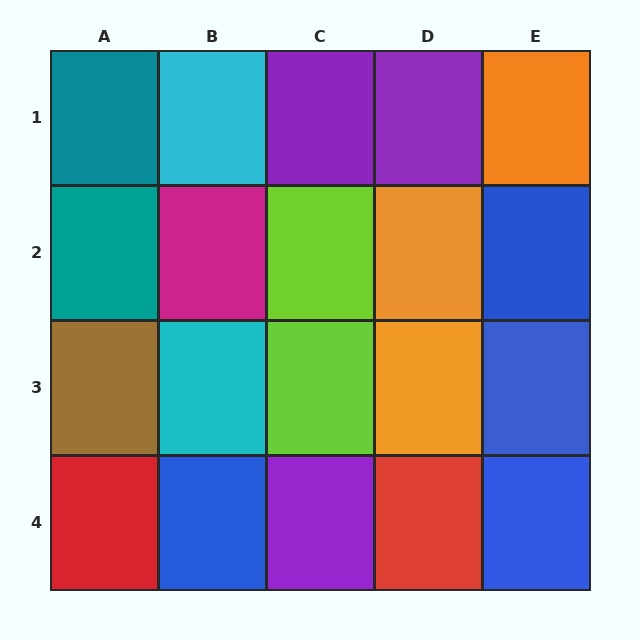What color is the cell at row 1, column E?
Orange.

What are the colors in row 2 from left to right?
Teal, magenta, lime, orange, blue.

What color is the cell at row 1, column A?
Teal.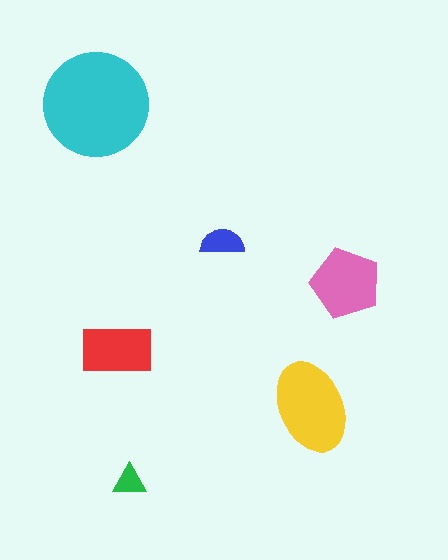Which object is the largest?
The cyan circle.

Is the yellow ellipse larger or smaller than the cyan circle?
Smaller.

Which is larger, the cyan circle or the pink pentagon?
The cyan circle.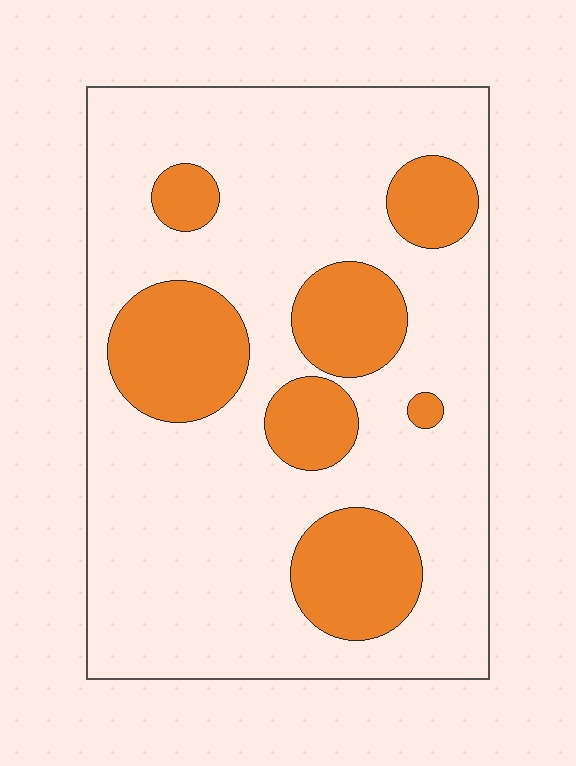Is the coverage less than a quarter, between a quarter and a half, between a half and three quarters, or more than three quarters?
Less than a quarter.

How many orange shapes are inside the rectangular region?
7.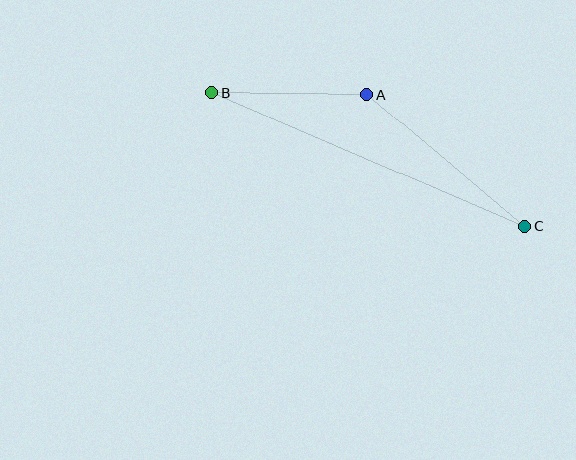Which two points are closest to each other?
Points A and B are closest to each other.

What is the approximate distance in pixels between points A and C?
The distance between A and C is approximately 205 pixels.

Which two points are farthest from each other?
Points B and C are farthest from each other.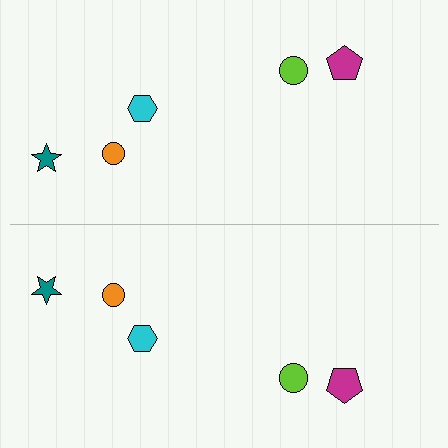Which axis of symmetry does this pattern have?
The pattern has a horizontal axis of symmetry running through the center of the image.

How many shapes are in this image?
There are 10 shapes in this image.